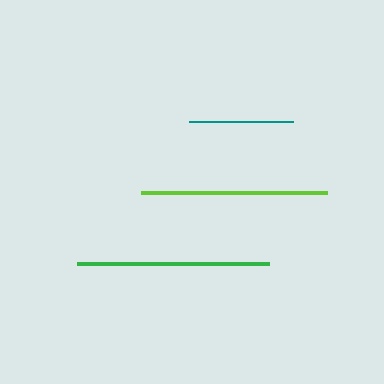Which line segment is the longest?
The green line is the longest at approximately 193 pixels.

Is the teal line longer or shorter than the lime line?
The lime line is longer than the teal line.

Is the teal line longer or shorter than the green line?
The green line is longer than the teal line.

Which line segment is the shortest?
The teal line is the shortest at approximately 104 pixels.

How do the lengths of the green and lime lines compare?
The green and lime lines are approximately the same length.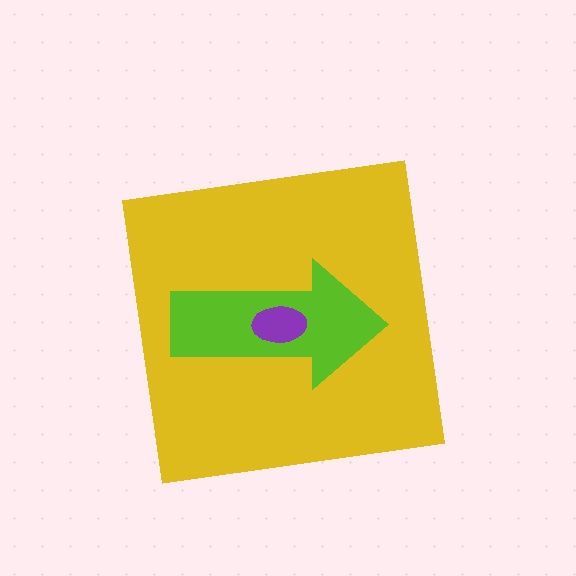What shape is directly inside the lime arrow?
The purple ellipse.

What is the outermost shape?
The yellow square.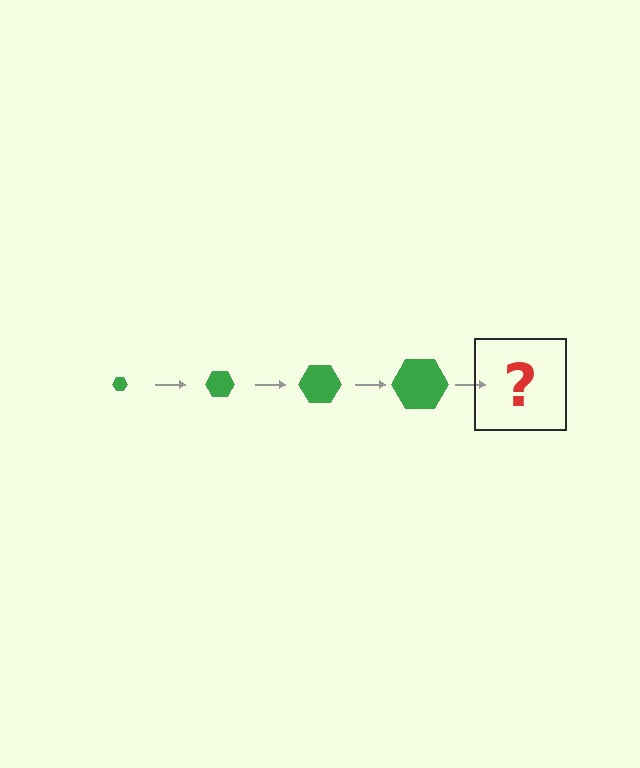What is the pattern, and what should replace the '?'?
The pattern is that the hexagon gets progressively larger each step. The '?' should be a green hexagon, larger than the previous one.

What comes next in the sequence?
The next element should be a green hexagon, larger than the previous one.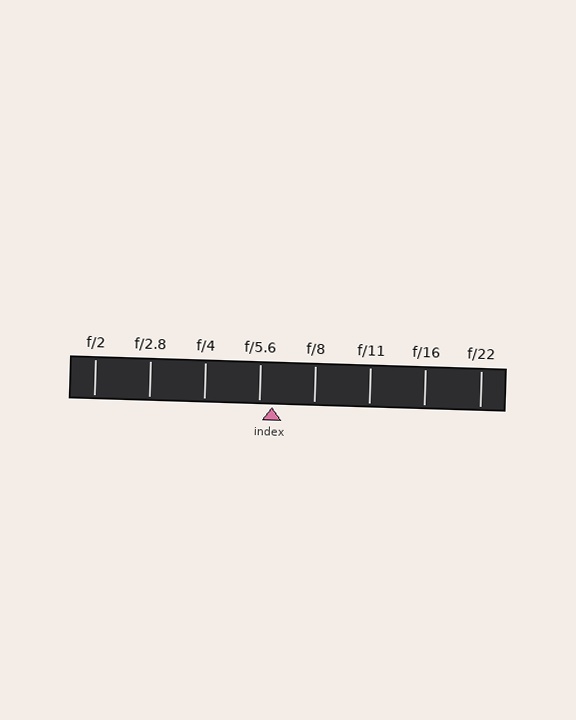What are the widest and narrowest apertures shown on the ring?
The widest aperture shown is f/2 and the narrowest is f/22.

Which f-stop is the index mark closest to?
The index mark is closest to f/5.6.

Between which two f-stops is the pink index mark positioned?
The index mark is between f/5.6 and f/8.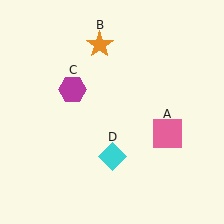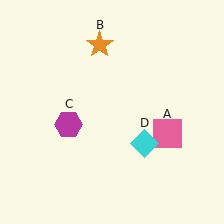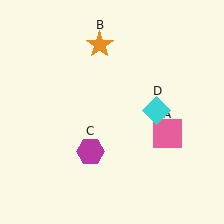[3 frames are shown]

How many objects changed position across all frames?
2 objects changed position: magenta hexagon (object C), cyan diamond (object D).